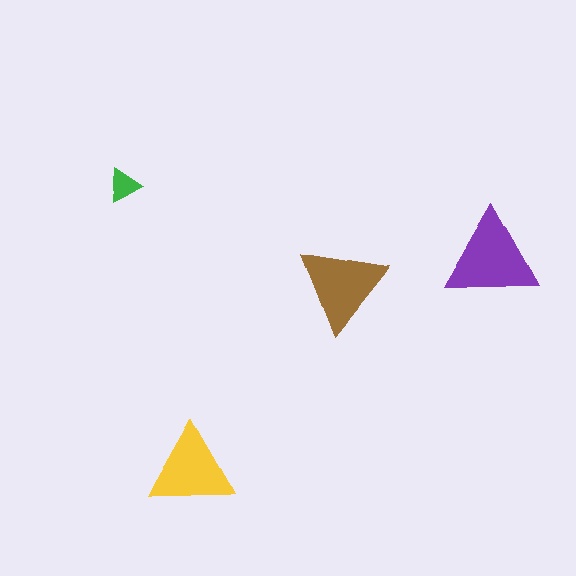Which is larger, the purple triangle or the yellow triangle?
The purple one.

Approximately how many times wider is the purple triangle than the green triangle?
About 2.5 times wider.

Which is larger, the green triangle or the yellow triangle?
The yellow one.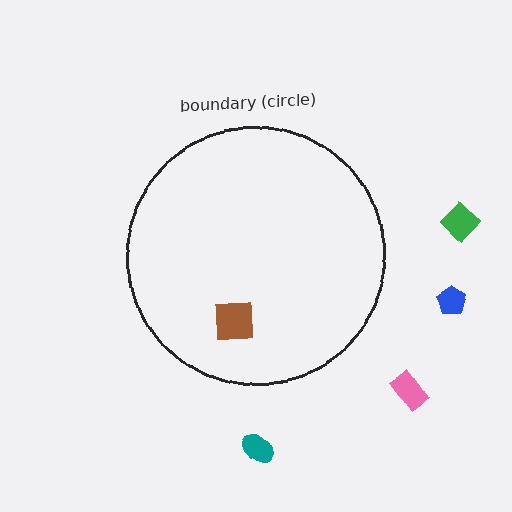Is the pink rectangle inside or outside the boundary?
Outside.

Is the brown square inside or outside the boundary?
Inside.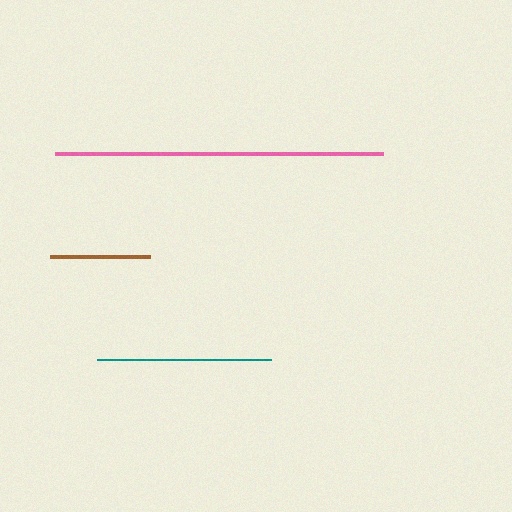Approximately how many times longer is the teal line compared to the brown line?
The teal line is approximately 1.7 times the length of the brown line.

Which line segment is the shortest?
The brown line is the shortest at approximately 100 pixels.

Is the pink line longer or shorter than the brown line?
The pink line is longer than the brown line.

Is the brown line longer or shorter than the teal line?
The teal line is longer than the brown line.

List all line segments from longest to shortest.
From longest to shortest: pink, teal, brown.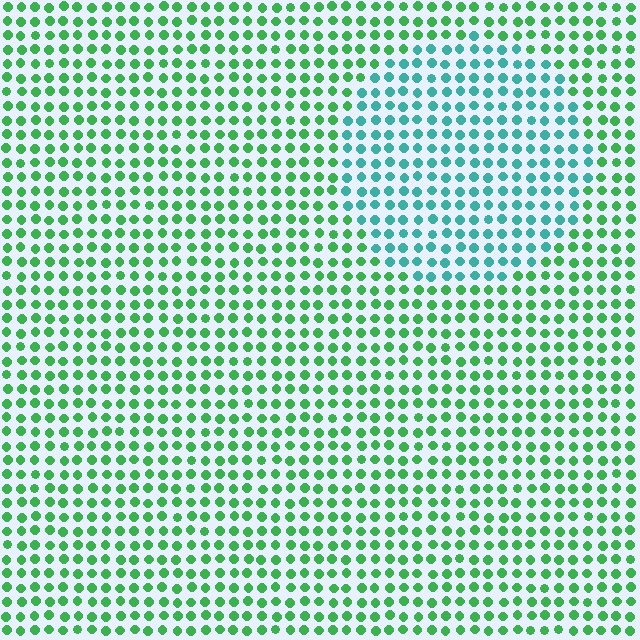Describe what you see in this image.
The image is filled with small green elements in a uniform arrangement. A circle-shaped region is visible where the elements are tinted to a slightly different hue, forming a subtle color boundary.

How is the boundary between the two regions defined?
The boundary is defined purely by a slight shift in hue (about 43 degrees). Spacing, size, and orientation are identical on both sides.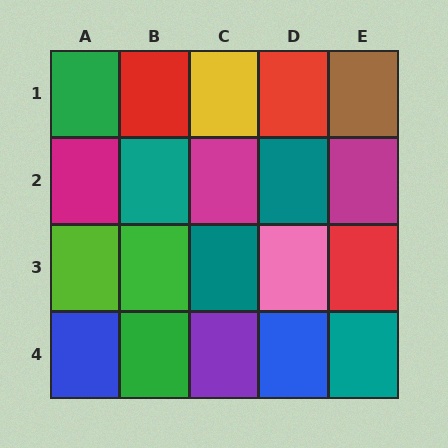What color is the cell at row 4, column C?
Purple.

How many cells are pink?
1 cell is pink.